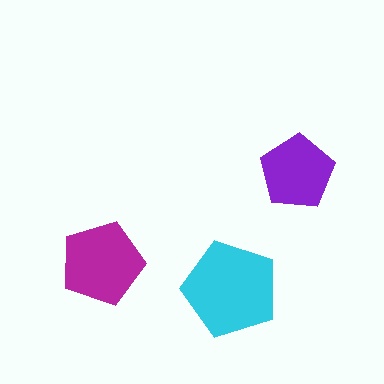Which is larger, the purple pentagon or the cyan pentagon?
The cyan one.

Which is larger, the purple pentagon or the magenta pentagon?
The magenta one.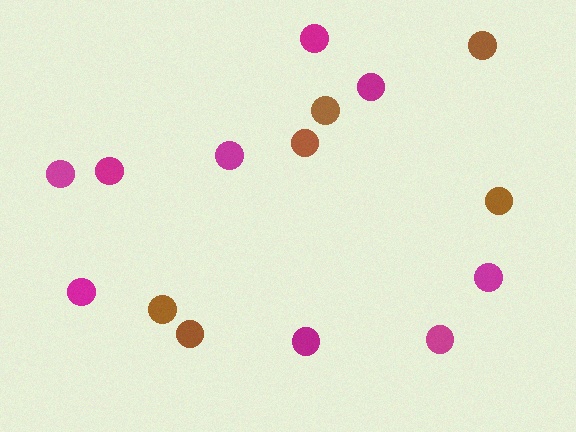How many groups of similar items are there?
There are 2 groups: one group of brown circles (6) and one group of magenta circles (9).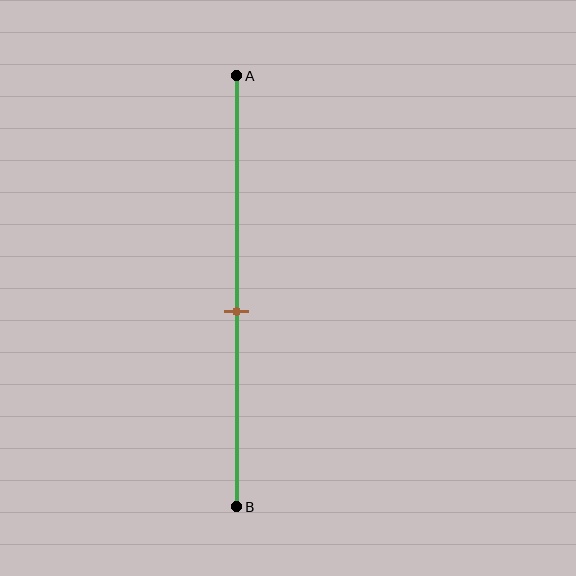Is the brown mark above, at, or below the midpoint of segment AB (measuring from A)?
The brown mark is below the midpoint of segment AB.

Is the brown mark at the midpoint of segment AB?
No, the mark is at about 55% from A, not at the 50% midpoint.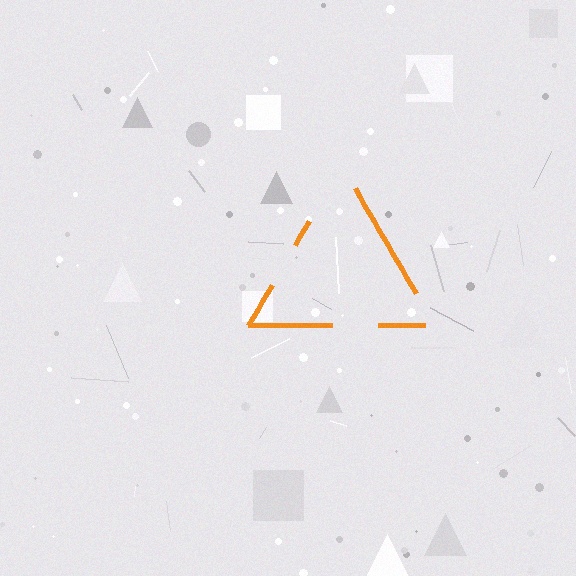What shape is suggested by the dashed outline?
The dashed outline suggests a triangle.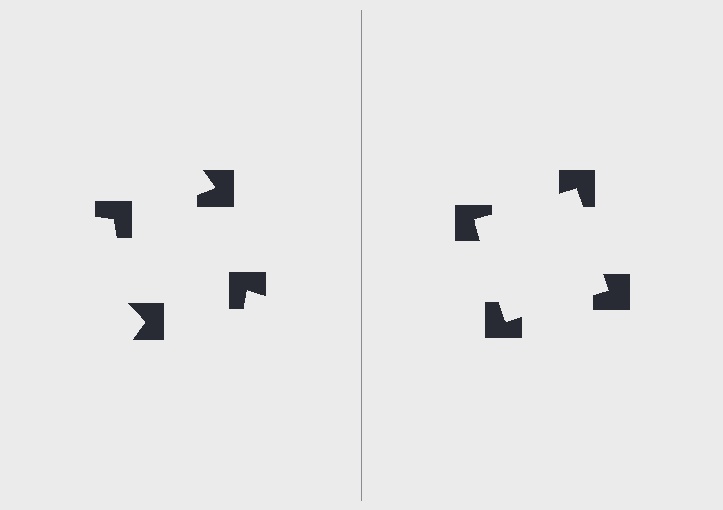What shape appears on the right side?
An illusory square.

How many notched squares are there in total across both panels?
8 — 4 on each side.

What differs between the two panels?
The notched squares are positioned identically on both sides; only the wedge orientations differ. On the right they align to a square; on the left they are misaligned.